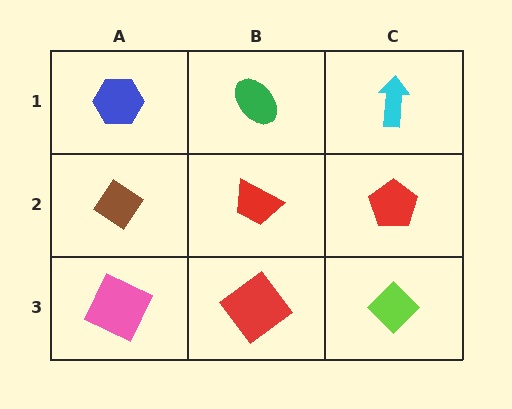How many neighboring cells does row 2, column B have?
4.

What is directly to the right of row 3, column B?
A lime diamond.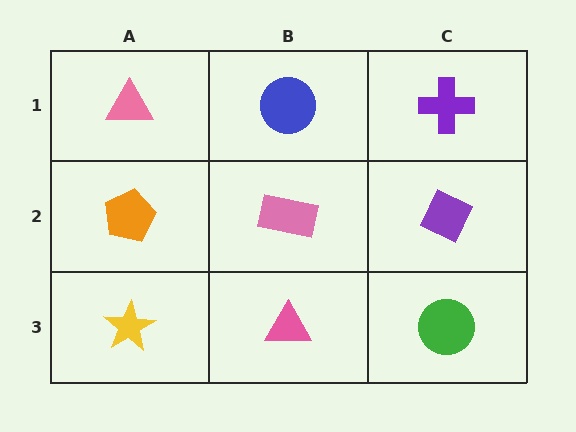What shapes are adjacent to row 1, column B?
A pink rectangle (row 2, column B), a pink triangle (row 1, column A), a purple cross (row 1, column C).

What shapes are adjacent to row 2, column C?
A purple cross (row 1, column C), a green circle (row 3, column C), a pink rectangle (row 2, column B).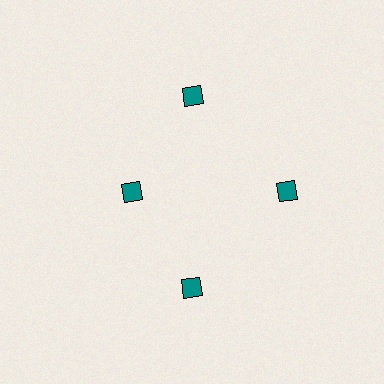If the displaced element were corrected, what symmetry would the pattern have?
It would have 4-fold rotational symmetry — the pattern would map onto itself every 90 degrees.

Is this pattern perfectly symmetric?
No. The 4 teal diamonds are arranged in a ring, but one element near the 9 o'clock position is pulled inward toward the center, breaking the 4-fold rotational symmetry.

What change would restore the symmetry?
The symmetry would be restored by moving it outward, back onto the ring so that all 4 diamonds sit at equal angles and equal distance from the center.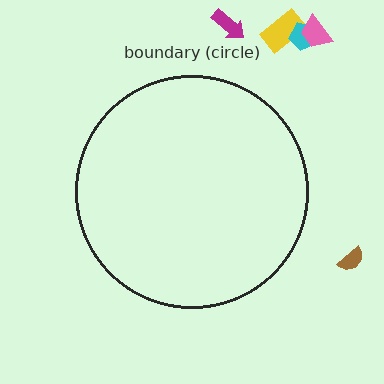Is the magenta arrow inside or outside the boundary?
Outside.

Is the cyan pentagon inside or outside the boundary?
Outside.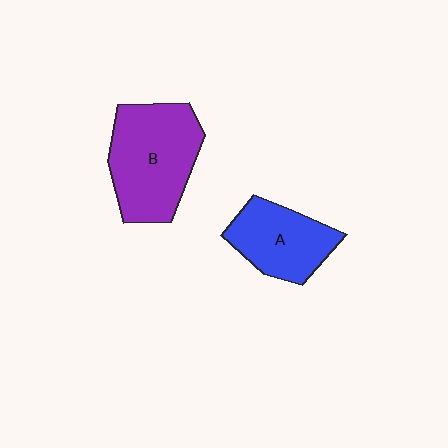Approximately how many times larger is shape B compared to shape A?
Approximately 1.4 times.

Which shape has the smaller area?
Shape A (blue).